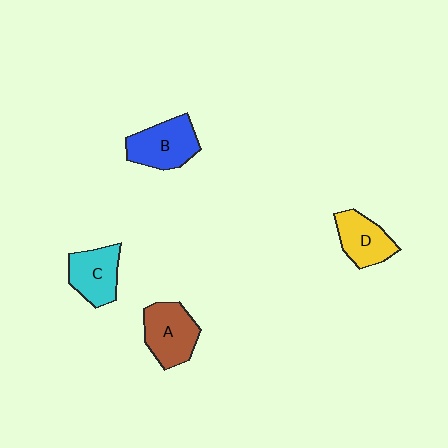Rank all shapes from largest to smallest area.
From largest to smallest: B (blue), A (brown), C (cyan), D (yellow).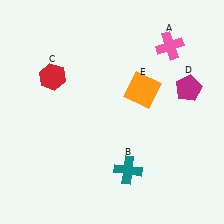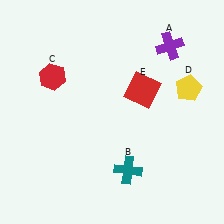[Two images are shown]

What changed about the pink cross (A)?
In Image 1, A is pink. In Image 2, it changed to purple.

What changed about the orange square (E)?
In Image 1, E is orange. In Image 2, it changed to red.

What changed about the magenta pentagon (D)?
In Image 1, D is magenta. In Image 2, it changed to yellow.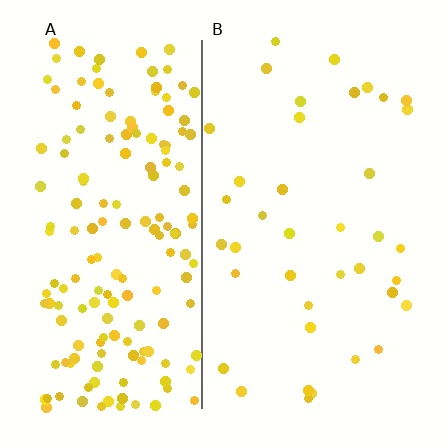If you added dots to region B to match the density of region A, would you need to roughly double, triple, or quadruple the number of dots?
Approximately quadruple.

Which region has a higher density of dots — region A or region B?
A (the left).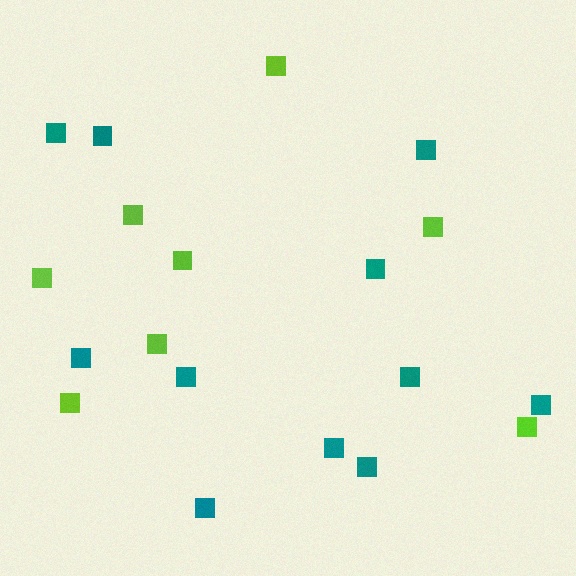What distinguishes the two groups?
There are 2 groups: one group of lime squares (8) and one group of teal squares (11).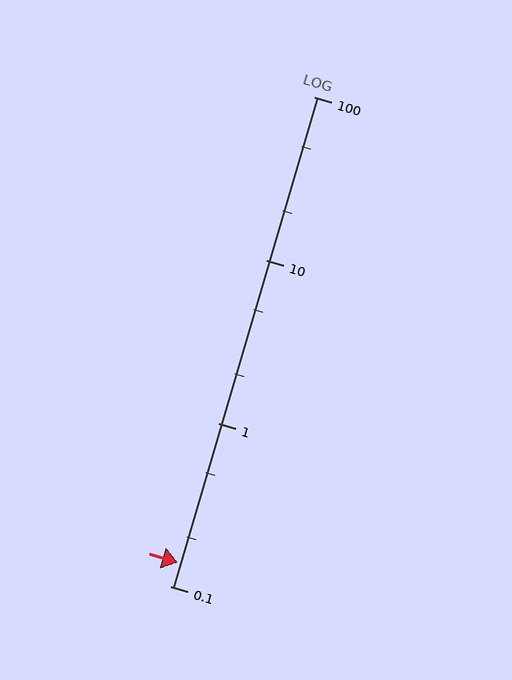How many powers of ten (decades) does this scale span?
The scale spans 3 decades, from 0.1 to 100.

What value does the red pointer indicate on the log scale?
The pointer indicates approximately 0.14.